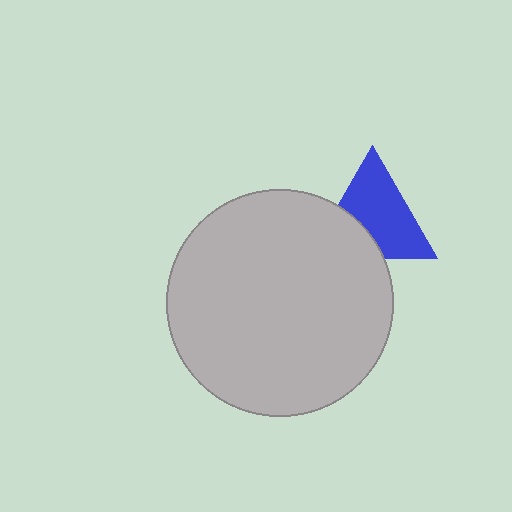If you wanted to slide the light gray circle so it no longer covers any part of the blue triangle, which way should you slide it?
Slide it down — that is the most direct way to separate the two shapes.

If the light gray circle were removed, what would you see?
You would see the complete blue triangle.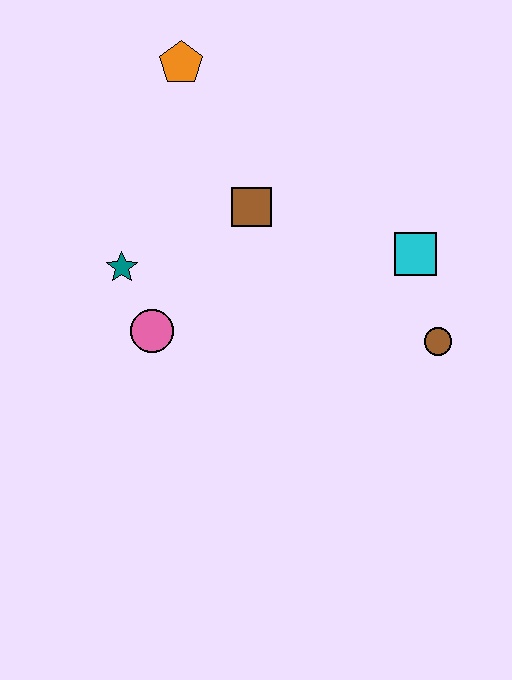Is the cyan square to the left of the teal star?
No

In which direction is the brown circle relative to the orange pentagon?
The brown circle is below the orange pentagon.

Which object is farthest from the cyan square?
The orange pentagon is farthest from the cyan square.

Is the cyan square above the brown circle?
Yes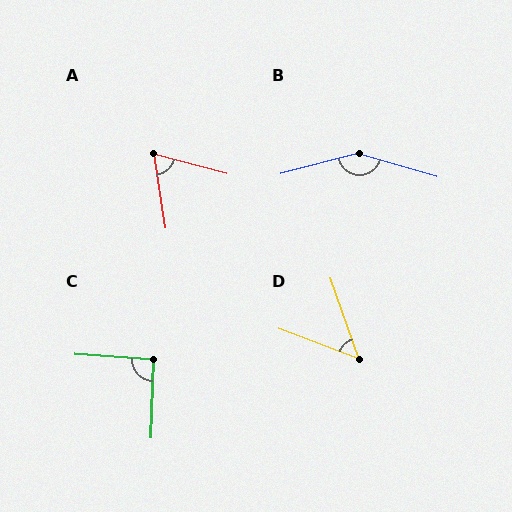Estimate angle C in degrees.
Approximately 92 degrees.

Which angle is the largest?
B, at approximately 149 degrees.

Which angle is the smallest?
D, at approximately 50 degrees.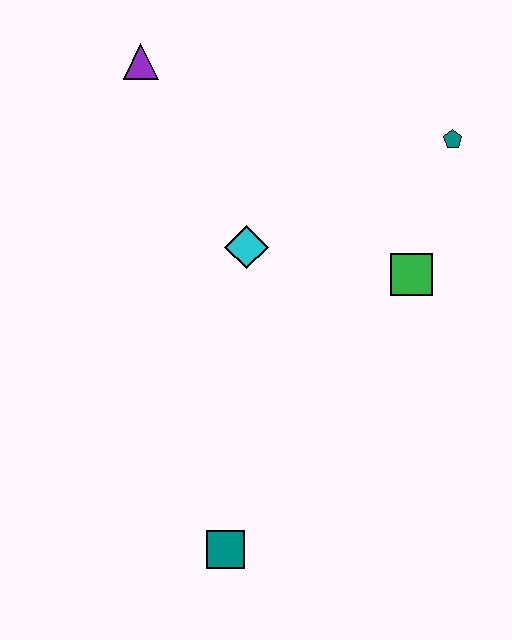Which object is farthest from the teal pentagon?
The teal square is farthest from the teal pentagon.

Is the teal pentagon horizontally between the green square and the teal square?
No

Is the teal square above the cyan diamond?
No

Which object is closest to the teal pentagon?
The green square is closest to the teal pentagon.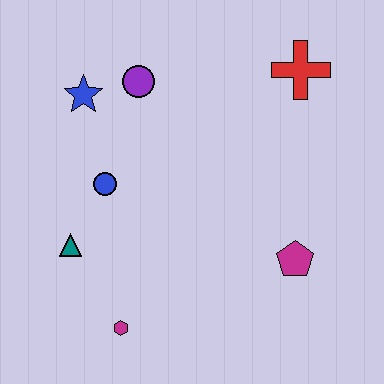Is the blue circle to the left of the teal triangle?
No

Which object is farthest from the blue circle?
The red cross is farthest from the blue circle.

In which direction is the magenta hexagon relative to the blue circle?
The magenta hexagon is below the blue circle.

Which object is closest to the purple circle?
The blue star is closest to the purple circle.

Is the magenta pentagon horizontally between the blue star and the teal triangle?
No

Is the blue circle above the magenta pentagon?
Yes